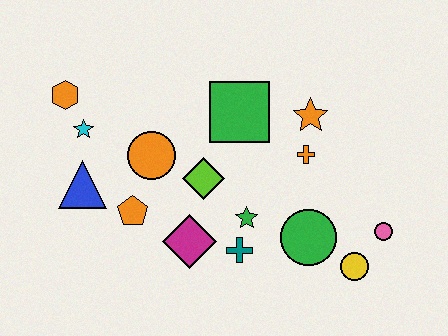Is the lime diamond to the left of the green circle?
Yes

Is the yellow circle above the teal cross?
No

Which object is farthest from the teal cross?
The orange hexagon is farthest from the teal cross.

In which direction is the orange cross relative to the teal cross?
The orange cross is above the teal cross.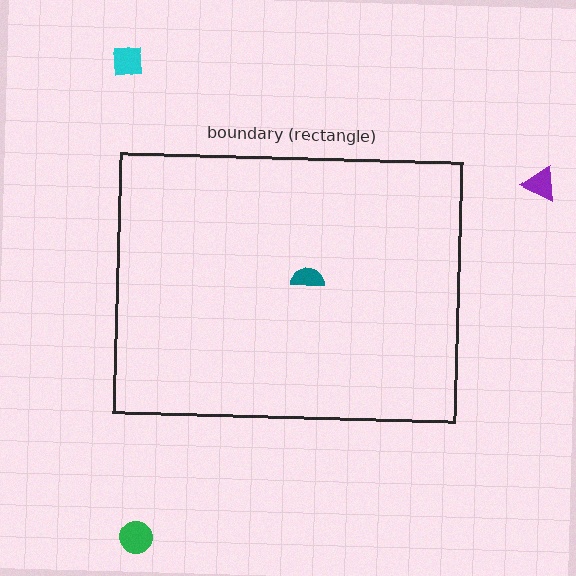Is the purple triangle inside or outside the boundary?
Outside.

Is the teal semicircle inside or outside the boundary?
Inside.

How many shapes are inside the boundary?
1 inside, 3 outside.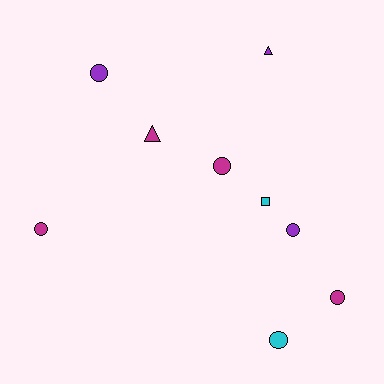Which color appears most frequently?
Magenta, with 4 objects.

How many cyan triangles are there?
There are no cyan triangles.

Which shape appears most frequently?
Circle, with 6 objects.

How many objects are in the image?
There are 9 objects.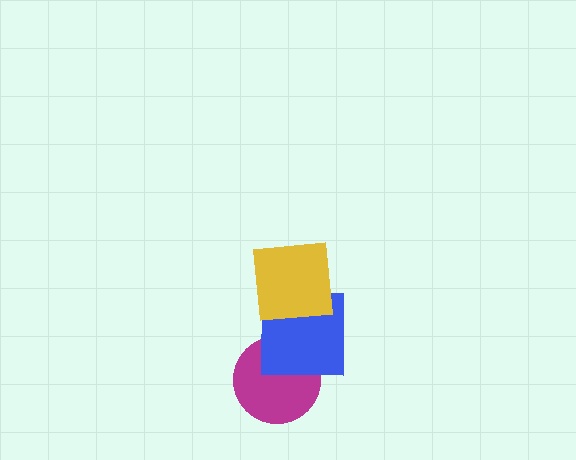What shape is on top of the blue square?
The yellow square is on top of the blue square.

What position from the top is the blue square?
The blue square is 2nd from the top.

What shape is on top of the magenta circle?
The blue square is on top of the magenta circle.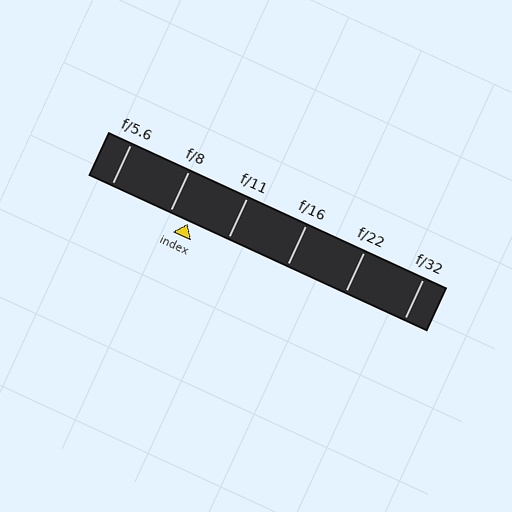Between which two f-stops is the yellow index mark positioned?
The index mark is between f/8 and f/11.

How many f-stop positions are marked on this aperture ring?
There are 6 f-stop positions marked.